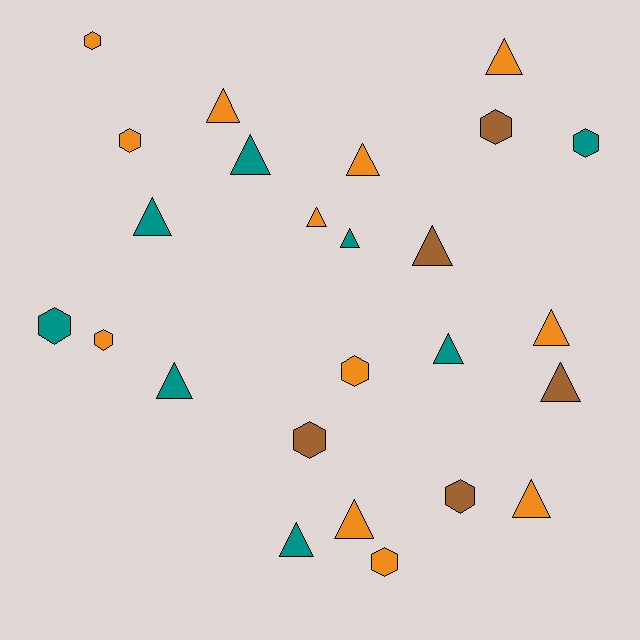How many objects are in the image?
There are 25 objects.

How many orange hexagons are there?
There are 5 orange hexagons.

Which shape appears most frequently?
Triangle, with 15 objects.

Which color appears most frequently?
Orange, with 12 objects.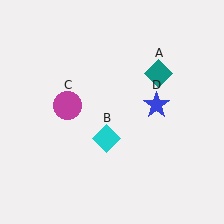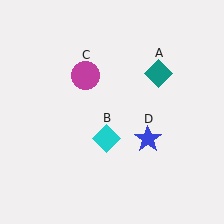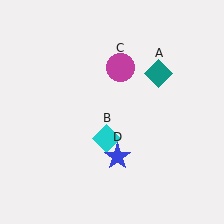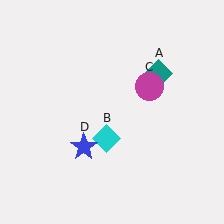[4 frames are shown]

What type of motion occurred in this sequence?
The magenta circle (object C), blue star (object D) rotated clockwise around the center of the scene.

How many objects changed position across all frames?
2 objects changed position: magenta circle (object C), blue star (object D).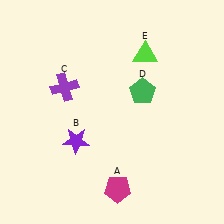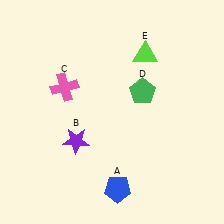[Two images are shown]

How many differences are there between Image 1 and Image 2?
There are 2 differences between the two images.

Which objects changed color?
A changed from magenta to blue. C changed from purple to pink.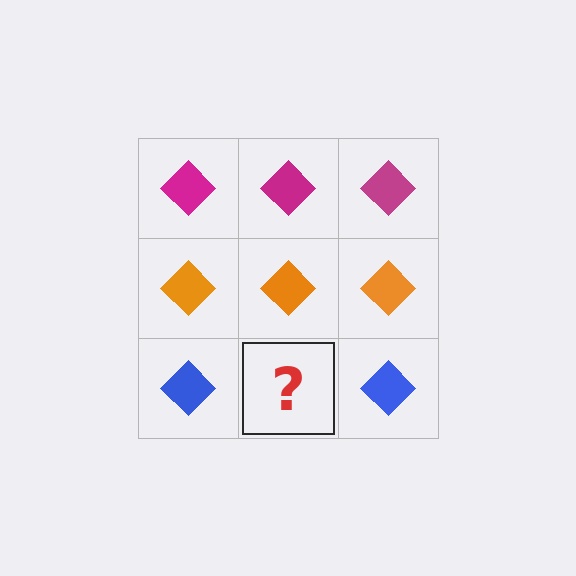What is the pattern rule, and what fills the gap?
The rule is that each row has a consistent color. The gap should be filled with a blue diamond.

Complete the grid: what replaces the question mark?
The question mark should be replaced with a blue diamond.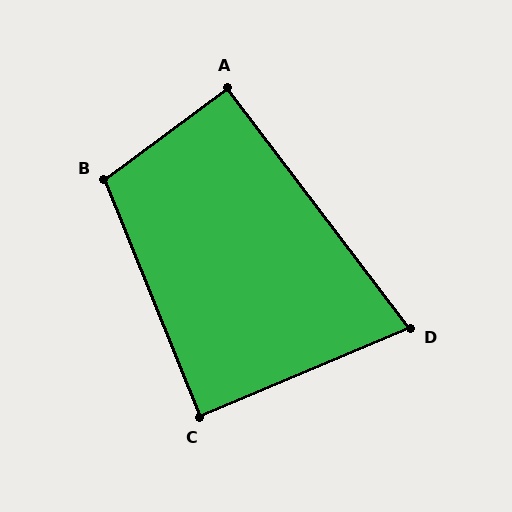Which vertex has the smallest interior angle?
D, at approximately 76 degrees.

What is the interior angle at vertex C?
Approximately 89 degrees (approximately right).